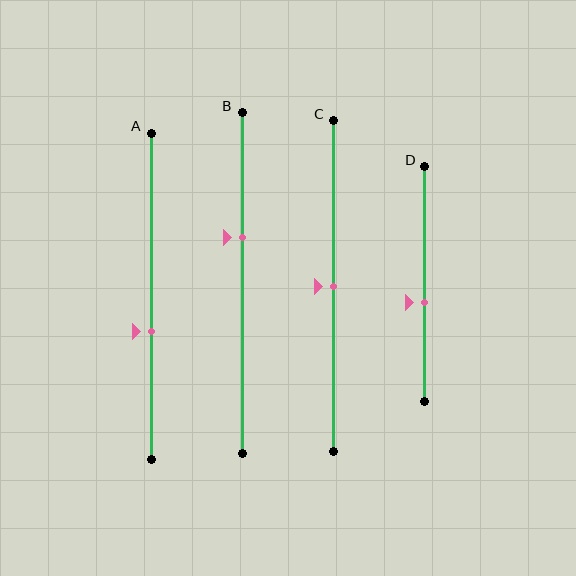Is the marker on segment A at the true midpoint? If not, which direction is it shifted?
No, the marker on segment A is shifted downward by about 11% of the segment length.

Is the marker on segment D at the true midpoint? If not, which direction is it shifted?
No, the marker on segment D is shifted downward by about 8% of the segment length.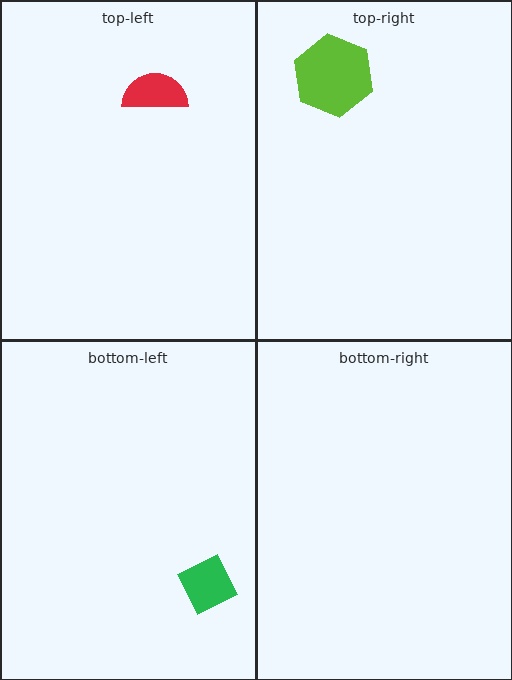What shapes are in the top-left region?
The red semicircle.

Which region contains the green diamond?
The bottom-left region.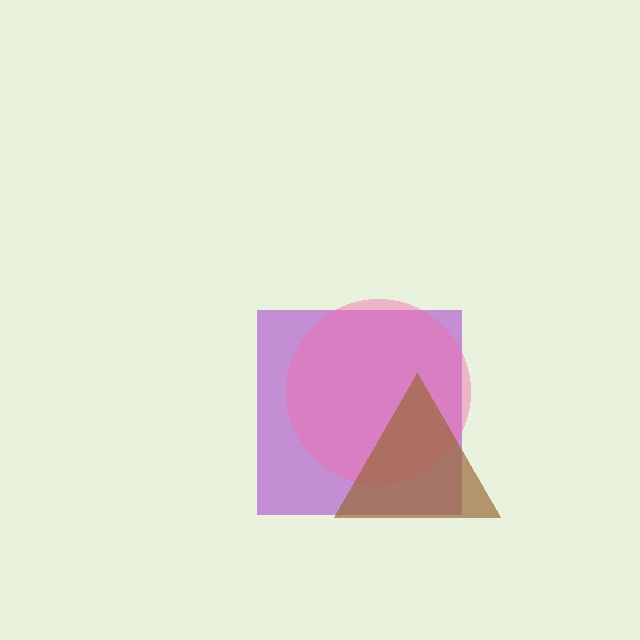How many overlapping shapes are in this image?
There are 3 overlapping shapes in the image.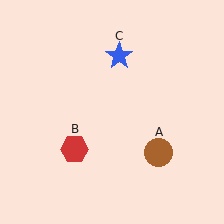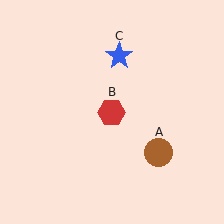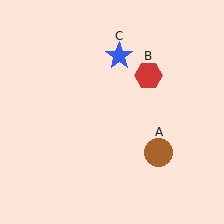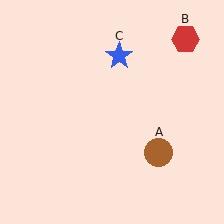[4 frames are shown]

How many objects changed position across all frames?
1 object changed position: red hexagon (object B).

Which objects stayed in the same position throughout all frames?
Brown circle (object A) and blue star (object C) remained stationary.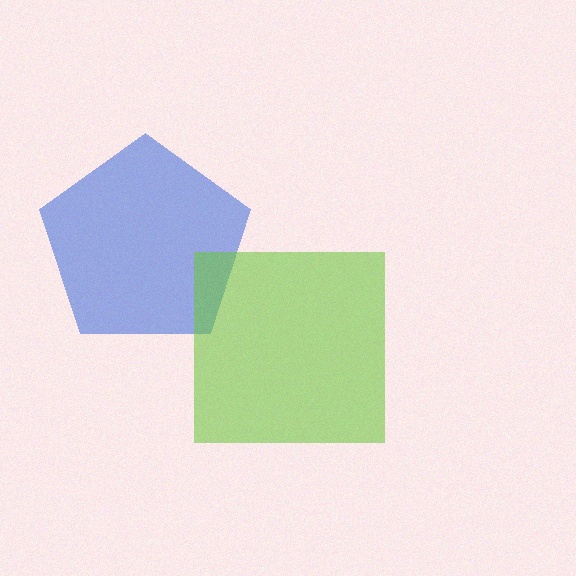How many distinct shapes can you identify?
There are 2 distinct shapes: a blue pentagon, a lime square.